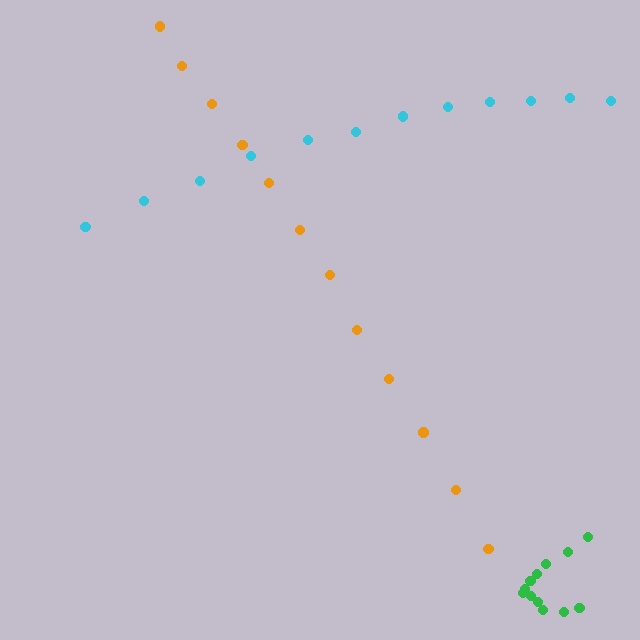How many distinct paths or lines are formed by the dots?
There are 3 distinct paths.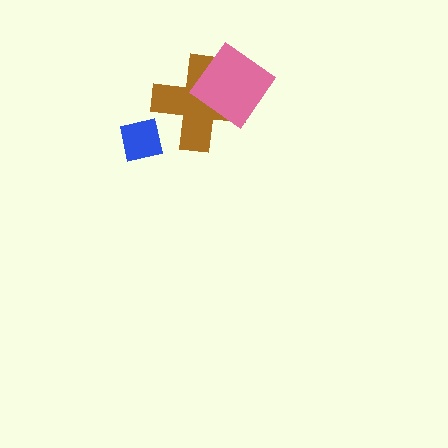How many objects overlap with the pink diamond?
1 object overlaps with the pink diamond.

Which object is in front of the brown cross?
The pink diamond is in front of the brown cross.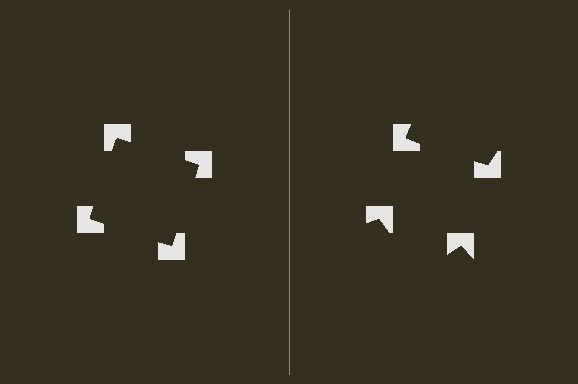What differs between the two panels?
The notched squares are positioned identically on both sides; only the wedge orientations differ. On the left they align to a square; on the right they are misaligned.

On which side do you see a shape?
An illusory square appears on the left side. On the right side the wedge cuts are rotated, so no coherent shape forms.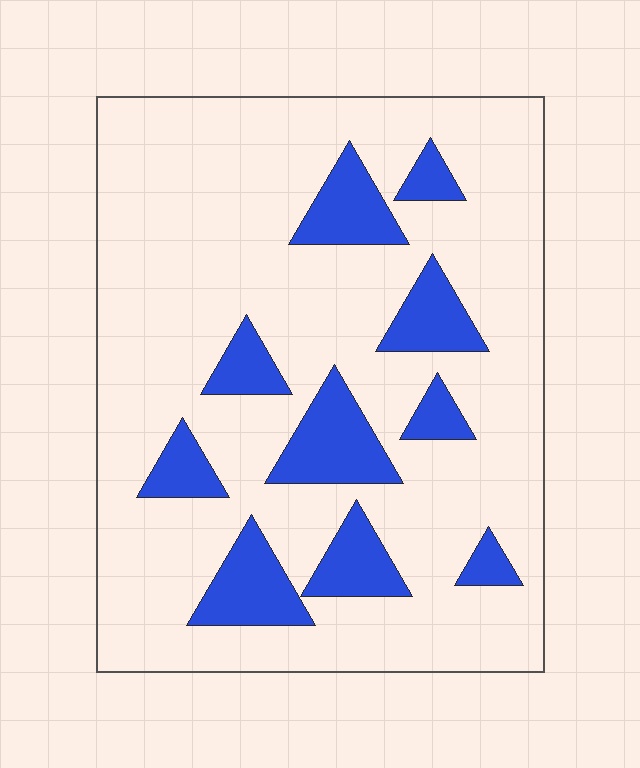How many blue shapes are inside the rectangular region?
10.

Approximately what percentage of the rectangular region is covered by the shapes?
Approximately 20%.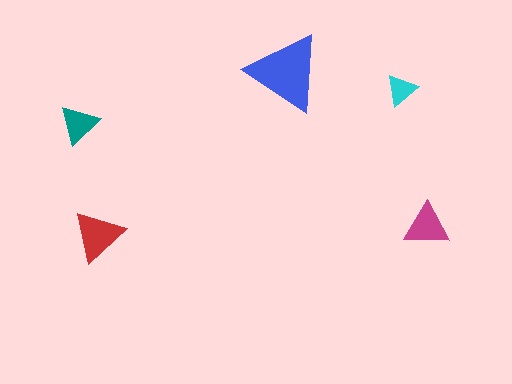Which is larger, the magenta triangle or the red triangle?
The red one.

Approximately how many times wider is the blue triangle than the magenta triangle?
About 1.5 times wider.